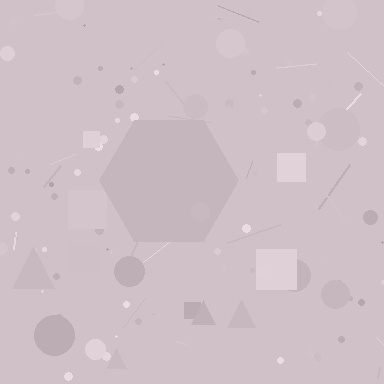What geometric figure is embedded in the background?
A hexagon is embedded in the background.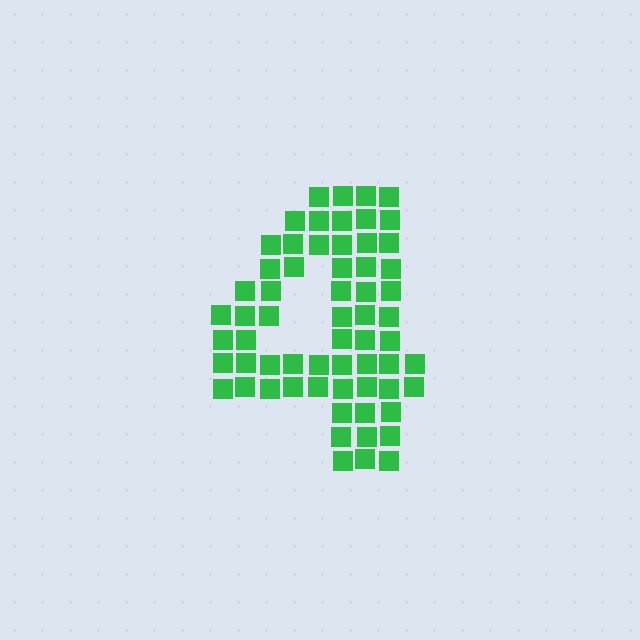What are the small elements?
The small elements are squares.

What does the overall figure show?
The overall figure shows the digit 4.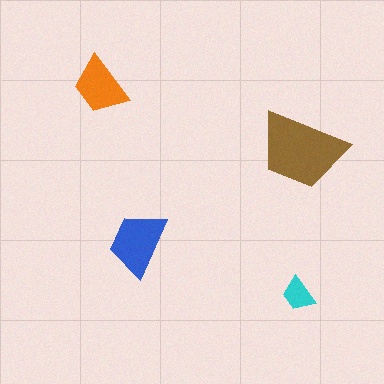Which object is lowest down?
The cyan trapezoid is bottommost.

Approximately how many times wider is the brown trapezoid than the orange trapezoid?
About 1.5 times wider.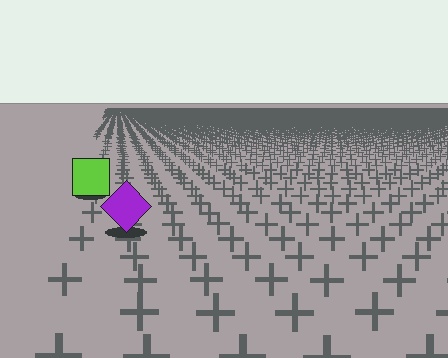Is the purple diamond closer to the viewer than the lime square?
Yes. The purple diamond is closer — you can tell from the texture gradient: the ground texture is coarser near it.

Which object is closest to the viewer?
The purple diamond is closest. The texture marks near it are larger and more spread out.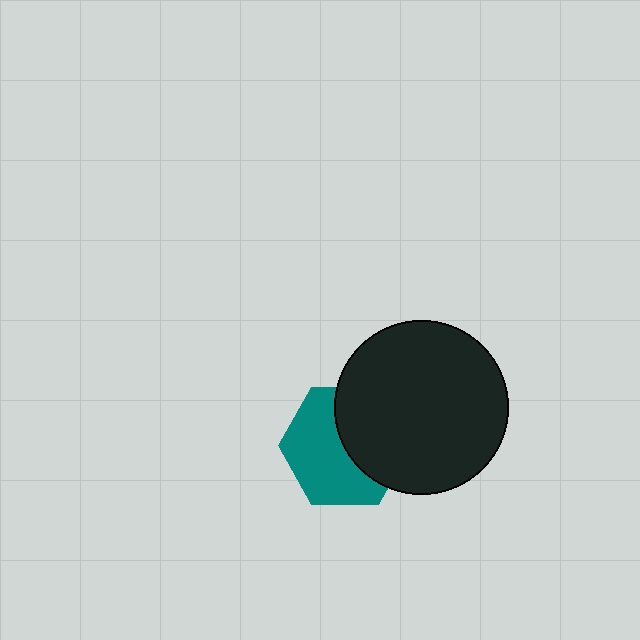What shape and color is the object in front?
The object in front is a black circle.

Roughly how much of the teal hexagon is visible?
About half of it is visible (roughly 56%).